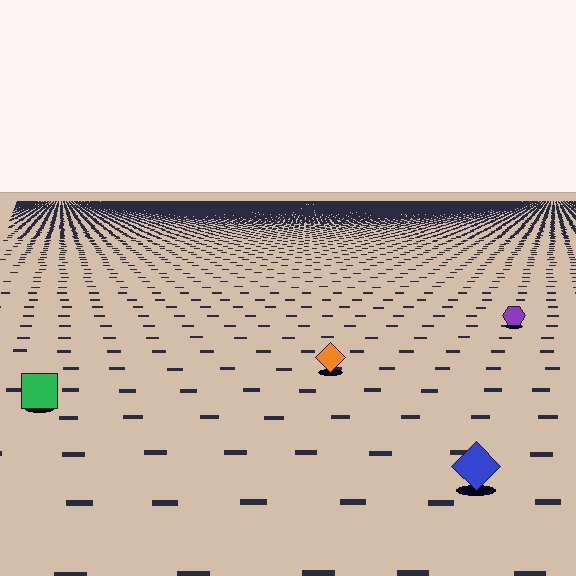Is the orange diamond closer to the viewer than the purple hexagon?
Yes. The orange diamond is closer — you can tell from the texture gradient: the ground texture is coarser near it.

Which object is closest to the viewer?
The blue diamond is closest. The texture marks near it are larger and more spread out.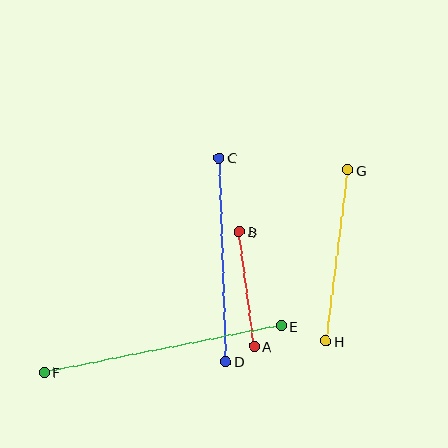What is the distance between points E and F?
The distance is approximately 241 pixels.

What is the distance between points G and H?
The distance is approximately 173 pixels.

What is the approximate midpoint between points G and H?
The midpoint is at approximately (337, 256) pixels.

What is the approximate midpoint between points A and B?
The midpoint is at approximately (247, 289) pixels.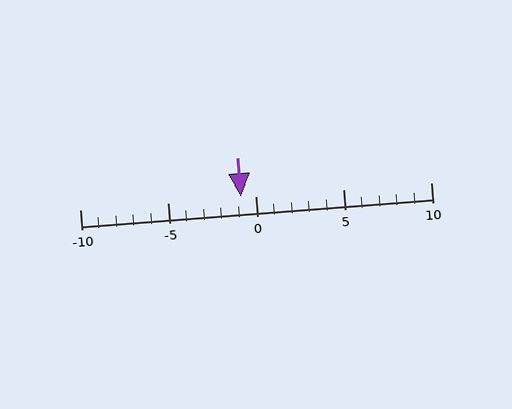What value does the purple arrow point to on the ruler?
The purple arrow points to approximately -1.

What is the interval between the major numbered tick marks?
The major tick marks are spaced 5 units apart.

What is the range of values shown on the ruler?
The ruler shows values from -10 to 10.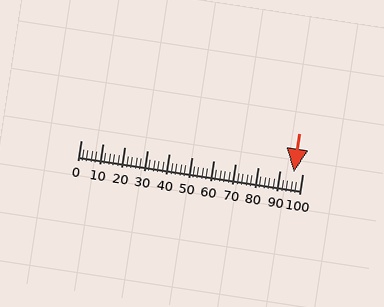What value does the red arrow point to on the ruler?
The red arrow points to approximately 96.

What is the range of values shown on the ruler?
The ruler shows values from 0 to 100.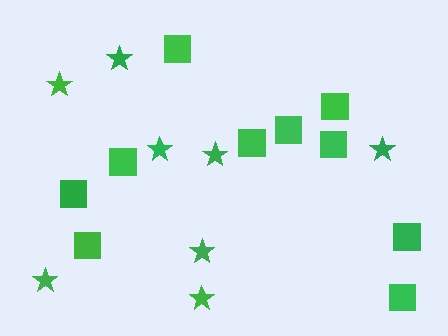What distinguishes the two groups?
There are 2 groups: one group of stars (8) and one group of squares (10).